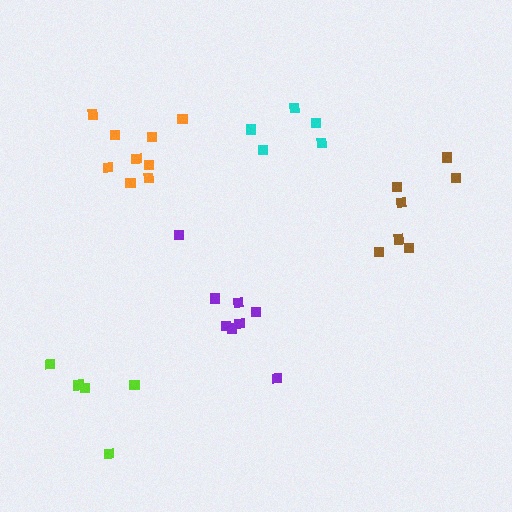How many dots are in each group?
Group 1: 8 dots, Group 2: 5 dots, Group 3: 7 dots, Group 4: 9 dots, Group 5: 5 dots (34 total).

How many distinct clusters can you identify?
There are 5 distinct clusters.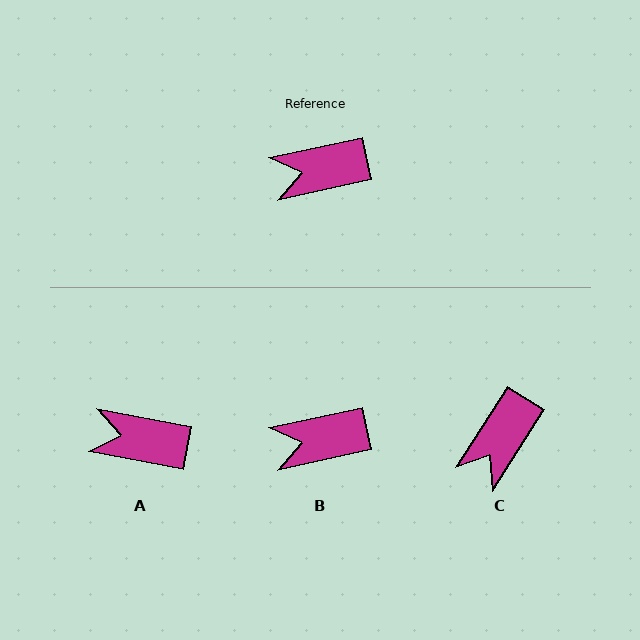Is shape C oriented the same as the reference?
No, it is off by about 45 degrees.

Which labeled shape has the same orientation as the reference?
B.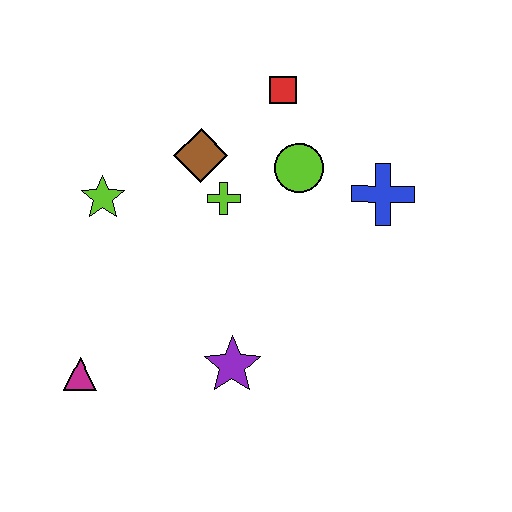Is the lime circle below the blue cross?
No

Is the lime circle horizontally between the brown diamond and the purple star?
No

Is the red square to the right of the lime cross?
Yes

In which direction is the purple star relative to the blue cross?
The purple star is below the blue cross.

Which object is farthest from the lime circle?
The magenta triangle is farthest from the lime circle.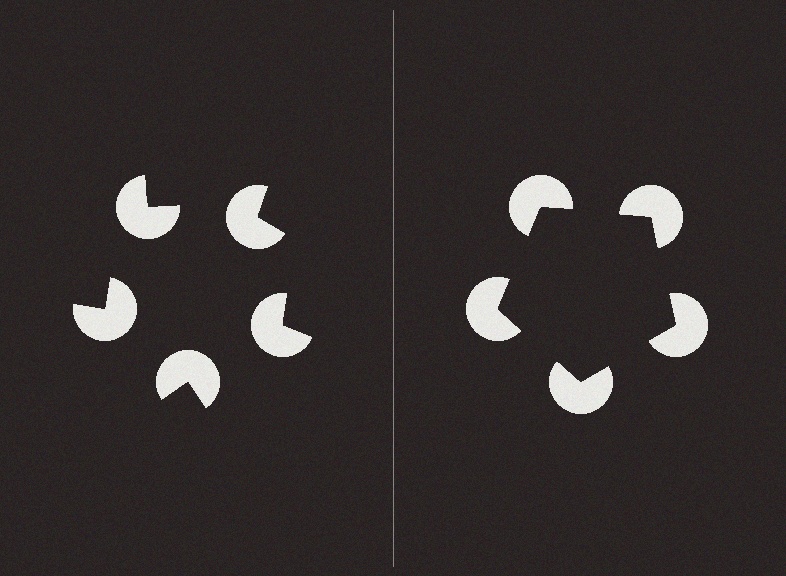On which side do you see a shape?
An illusory pentagon appears on the right side. On the left side the wedge cuts are rotated, so no coherent shape forms.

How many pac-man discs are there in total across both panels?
10 — 5 on each side.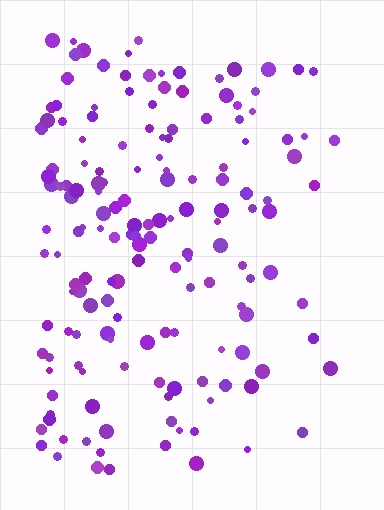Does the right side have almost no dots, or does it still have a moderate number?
Still a moderate number, just noticeably fewer than the left.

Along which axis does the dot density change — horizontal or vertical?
Horizontal.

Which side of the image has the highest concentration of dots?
The left.